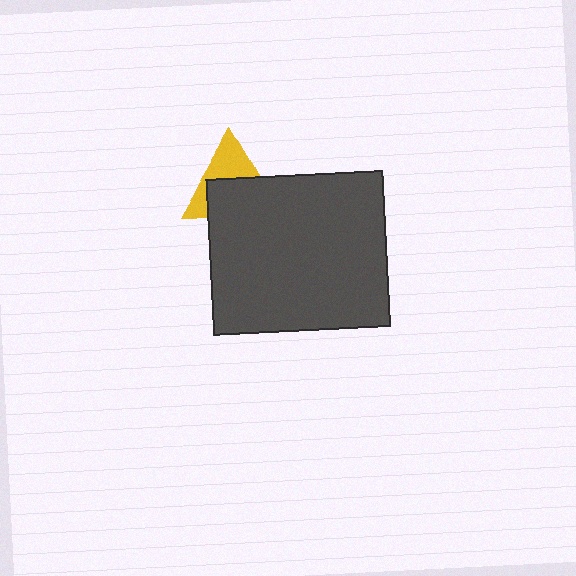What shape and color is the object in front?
The object in front is a dark gray rectangle.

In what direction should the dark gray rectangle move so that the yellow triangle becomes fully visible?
The dark gray rectangle should move down. That is the shortest direction to clear the overlap and leave the yellow triangle fully visible.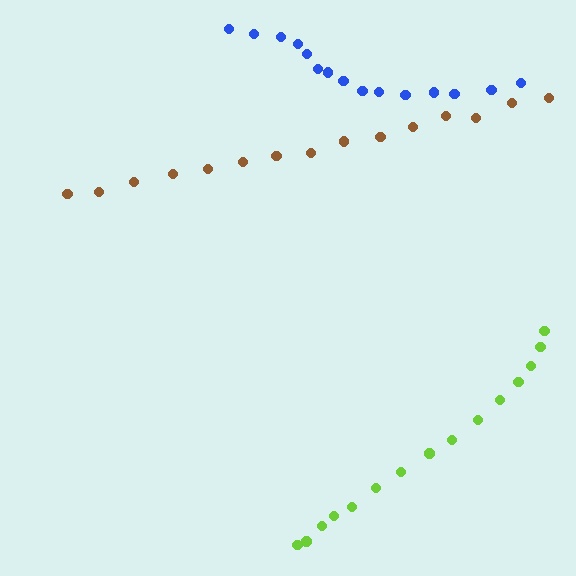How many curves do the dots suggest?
There are 3 distinct paths.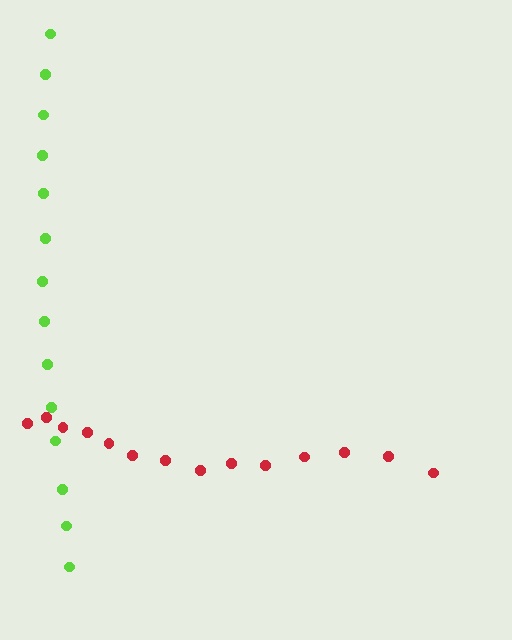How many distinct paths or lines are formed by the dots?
There are 2 distinct paths.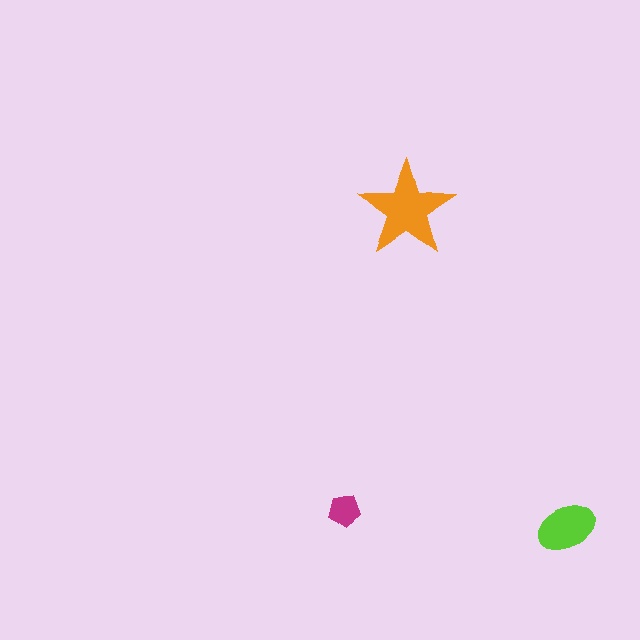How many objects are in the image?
There are 3 objects in the image.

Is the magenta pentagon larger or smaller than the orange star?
Smaller.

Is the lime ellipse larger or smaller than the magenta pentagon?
Larger.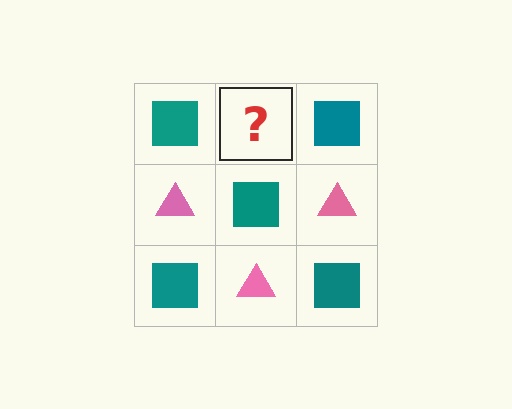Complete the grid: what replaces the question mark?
The question mark should be replaced with a pink triangle.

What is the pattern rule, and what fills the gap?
The rule is that it alternates teal square and pink triangle in a checkerboard pattern. The gap should be filled with a pink triangle.